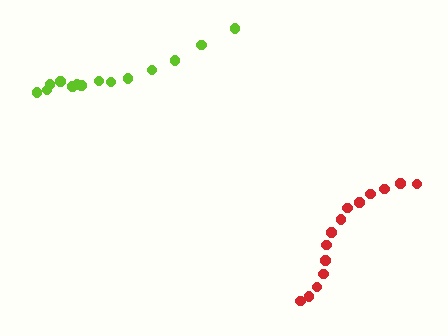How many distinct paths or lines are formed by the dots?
There are 2 distinct paths.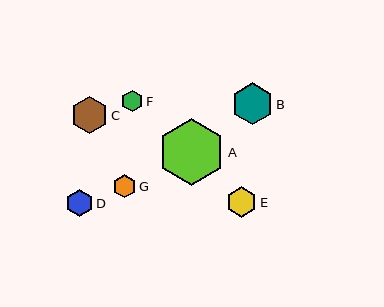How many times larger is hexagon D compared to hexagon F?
Hexagon D is approximately 1.3 times the size of hexagon F.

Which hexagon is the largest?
Hexagon A is the largest with a size of approximately 67 pixels.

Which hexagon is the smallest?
Hexagon F is the smallest with a size of approximately 21 pixels.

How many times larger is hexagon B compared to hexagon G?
Hexagon B is approximately 1.8 times the size of hexagon G.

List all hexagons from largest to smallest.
From largest to smallest: A, B, C, E, D, G, F.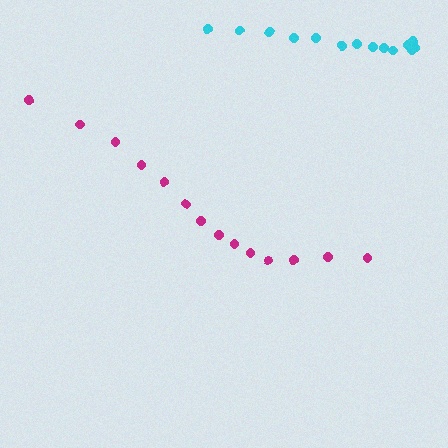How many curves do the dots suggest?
There are 2 distinct paths.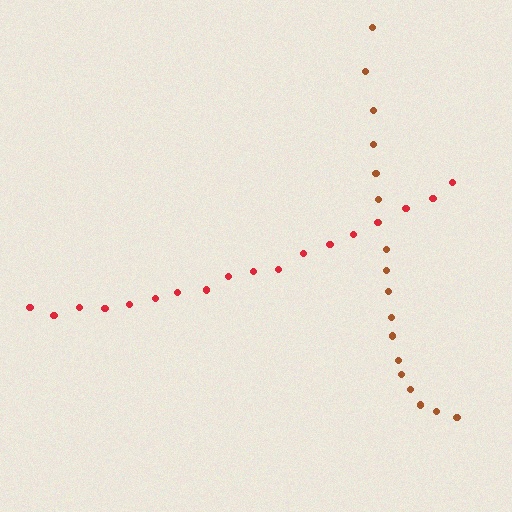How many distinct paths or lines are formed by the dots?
There are 2 distinct paths.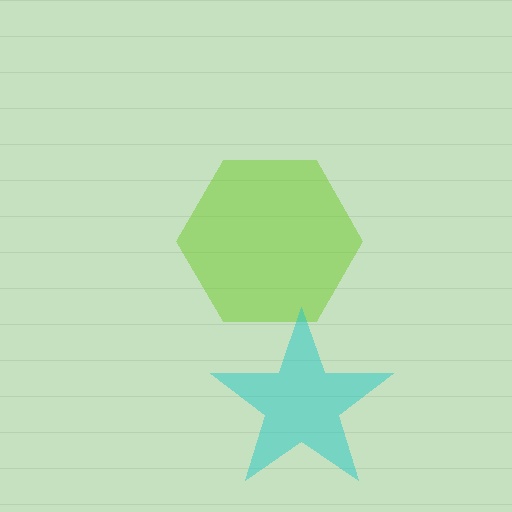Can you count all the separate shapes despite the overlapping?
Yes, there are 2 separate shapes.